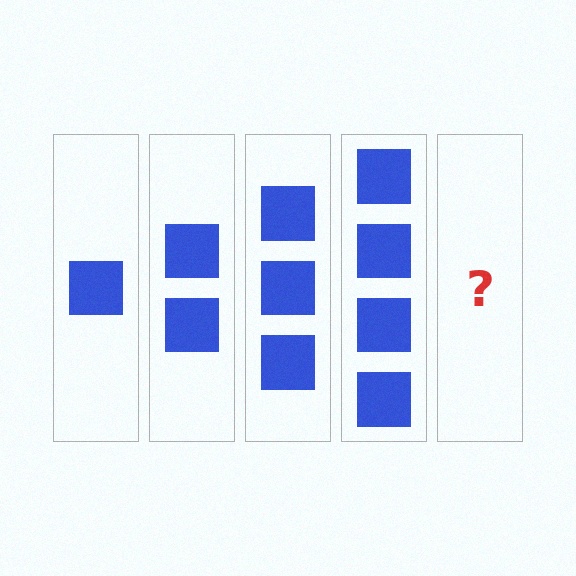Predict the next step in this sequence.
The next step is 5 squares.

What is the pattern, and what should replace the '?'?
The pattern is that each step adds one more square. The '?' should be 5 squares.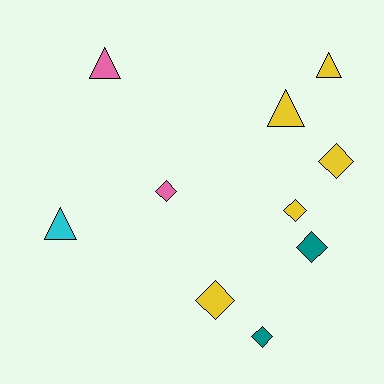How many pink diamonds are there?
There is 1 pink diamond.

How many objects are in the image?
There are 10 objects.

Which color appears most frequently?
Yellow, with 5 objects.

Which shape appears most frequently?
Diamond, with 6 objects.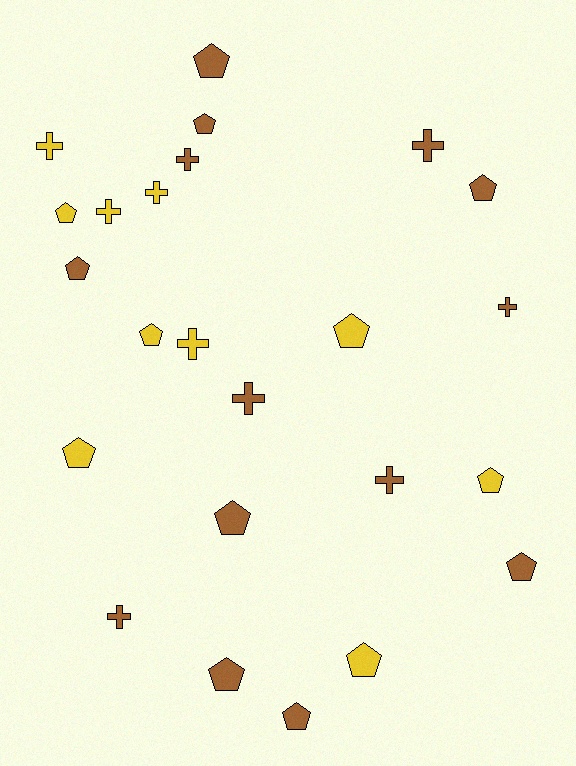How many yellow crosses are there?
There are 4 yellow crosses.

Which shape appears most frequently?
Pentagon, with 14 objects.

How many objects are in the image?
There are 24 objects.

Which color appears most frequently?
Brown, with 14 objects.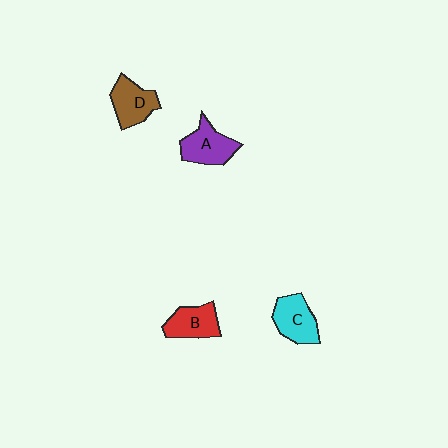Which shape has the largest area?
Shape A (purple).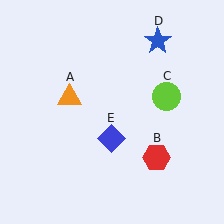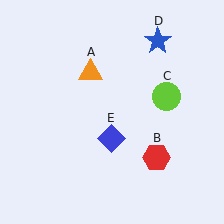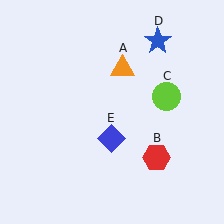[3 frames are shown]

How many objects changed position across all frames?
1 object changed position: orange triangle (object A).